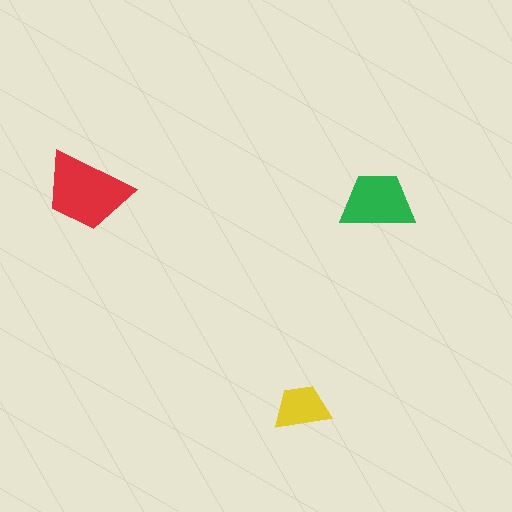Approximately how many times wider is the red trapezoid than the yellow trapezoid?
About 1.5 times wider.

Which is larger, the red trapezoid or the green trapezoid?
The red one.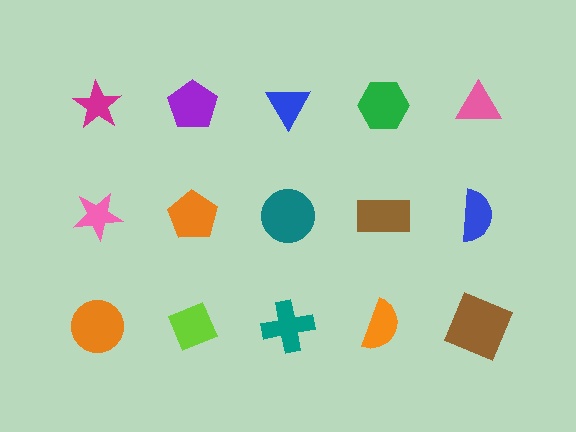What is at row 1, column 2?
A purple pentagon.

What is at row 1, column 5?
A pink triangle.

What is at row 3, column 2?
A lime diamond.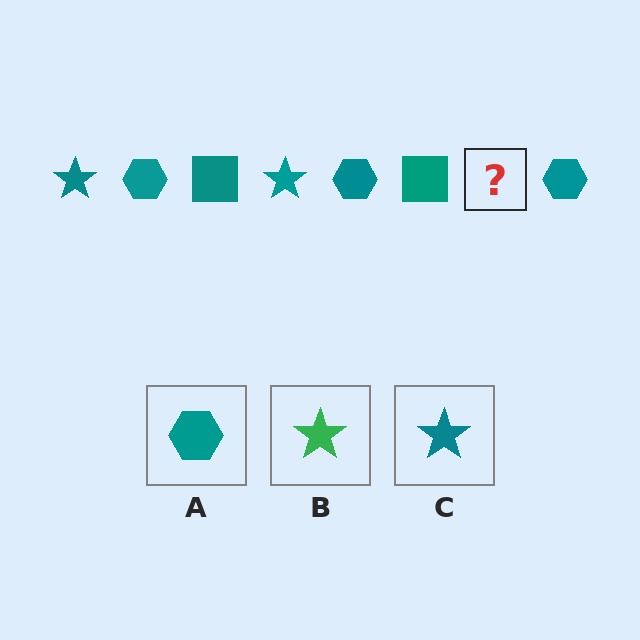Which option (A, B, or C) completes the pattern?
C.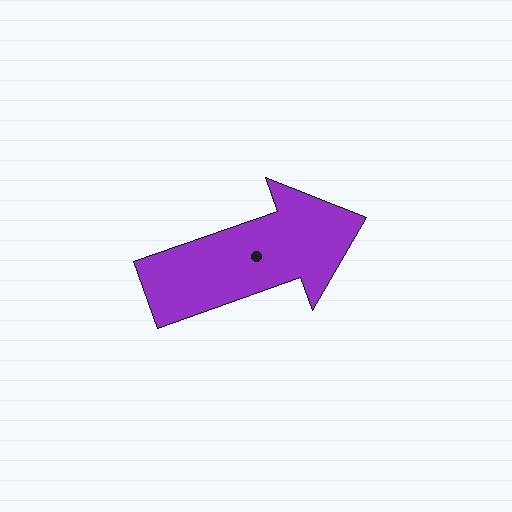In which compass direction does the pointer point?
East.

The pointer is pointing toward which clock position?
Roughly 2 o'clock.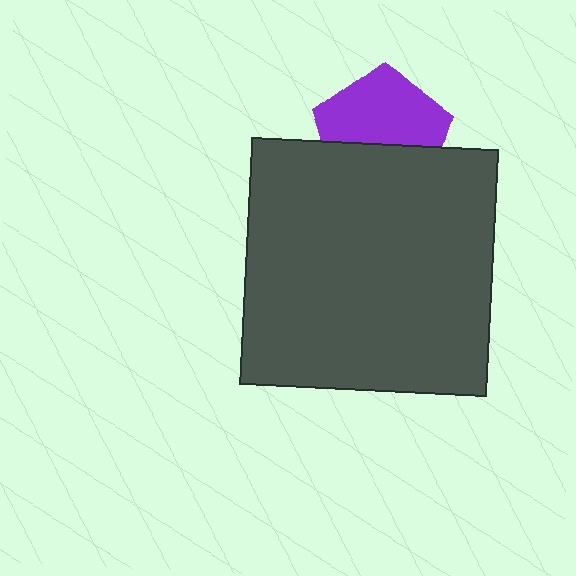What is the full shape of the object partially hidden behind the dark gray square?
The partially hidden object is a purple pentagon.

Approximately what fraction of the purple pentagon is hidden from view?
Roughly 41% of the purple pentagon is hidden behind the dark gray square.